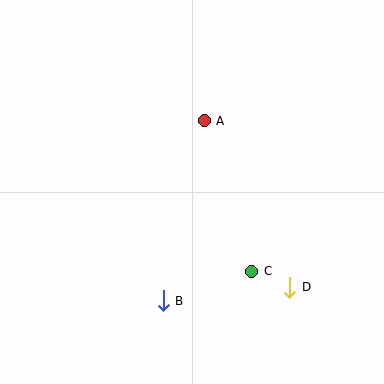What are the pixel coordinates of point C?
Point C is at (252, 271).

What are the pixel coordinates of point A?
Point A is at (204, 121).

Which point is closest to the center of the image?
Point A at (204, 121) is closest to the center.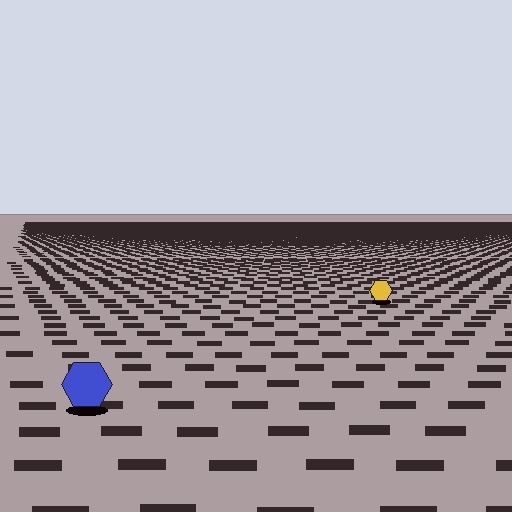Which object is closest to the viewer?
The blue hexagon is closest. The texture marks near it are larger and more spread out.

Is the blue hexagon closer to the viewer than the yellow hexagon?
Yes. The blue hexagon is closer — you can tell from the texture gradient: the ground texture is coarser near it.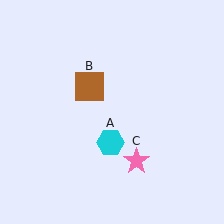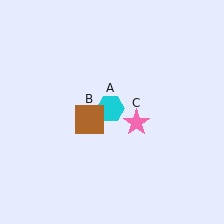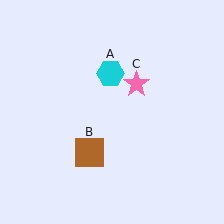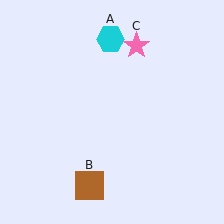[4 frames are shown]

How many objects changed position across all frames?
3 objects changed position: cyan hexagon (object A), brown square (object B), pink star (object C).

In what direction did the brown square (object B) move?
The brown square (object B) moved down.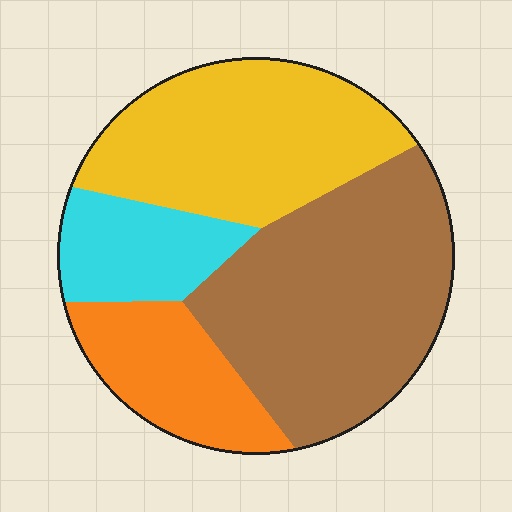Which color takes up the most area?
Brown, at roughly 40%.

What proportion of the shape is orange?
Orange covers 16% of the shape.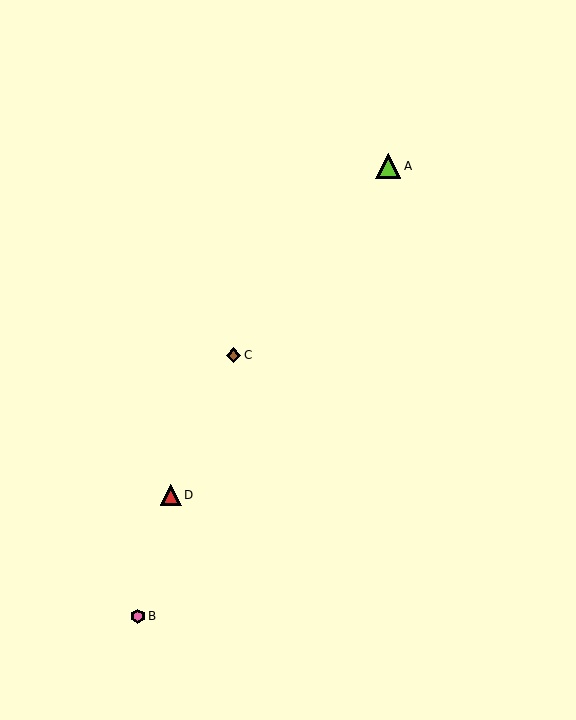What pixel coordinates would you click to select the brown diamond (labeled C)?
Click at (234, 355) to select the brown diamond C.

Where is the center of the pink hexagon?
The center of the pink hexagon is at (138, 616).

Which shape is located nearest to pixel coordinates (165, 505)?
The red triangle (labeled D) at (171, 495) is nearest to that location.